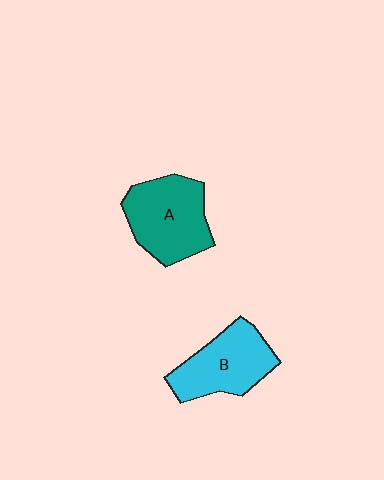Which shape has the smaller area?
Shape B (cyan).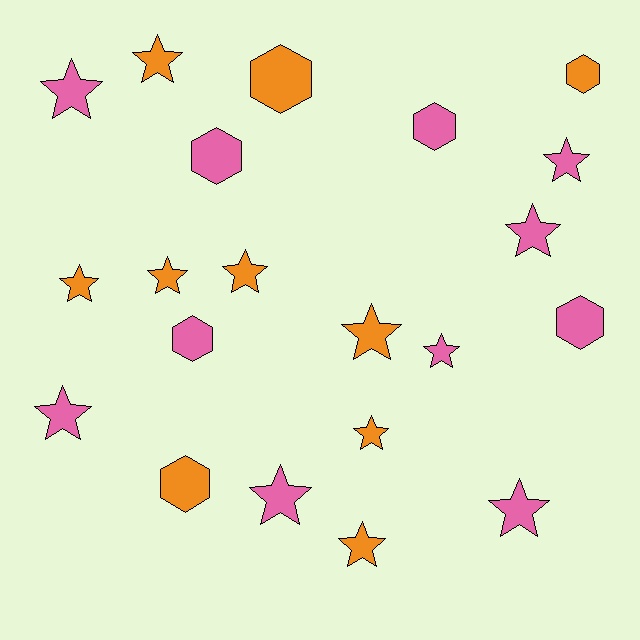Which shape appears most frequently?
Star, with 14 objects.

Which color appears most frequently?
Pink, with 11 objects.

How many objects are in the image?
There are 21 objects.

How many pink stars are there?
There are 7 pink stars.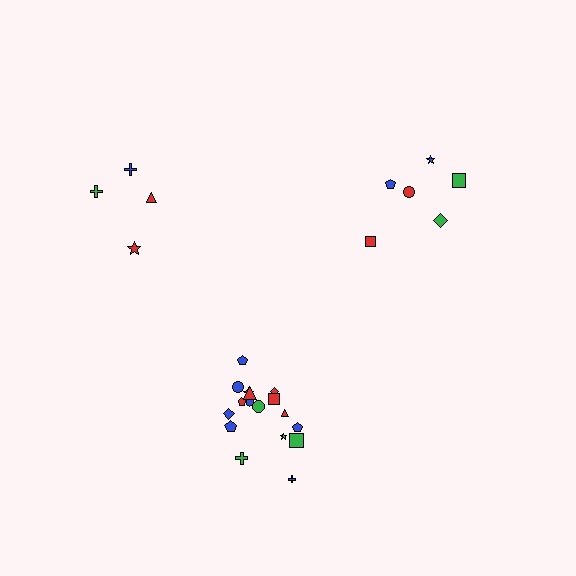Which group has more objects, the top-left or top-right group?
The top-right group.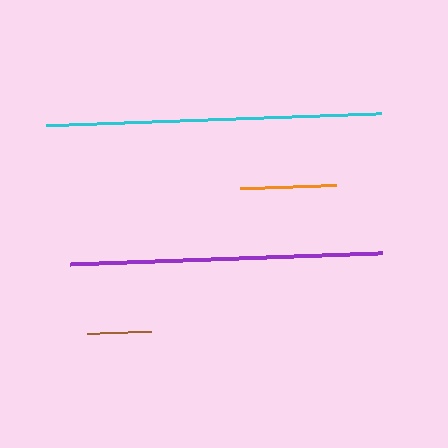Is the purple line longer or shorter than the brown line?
The purple line is longer than the brown line.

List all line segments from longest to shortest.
From longest to shortest: cyan, purple, orange, brown.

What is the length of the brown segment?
The brown segment is approximately 64 pixels long.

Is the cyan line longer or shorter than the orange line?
The cyan line is longer than the orange line.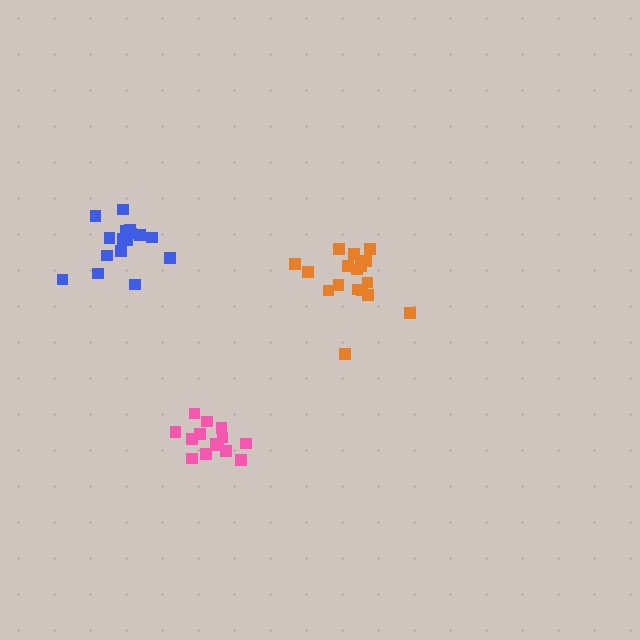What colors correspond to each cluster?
The clusters are colored: orange, pink, blue.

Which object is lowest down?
The pink cluster is bottommost.